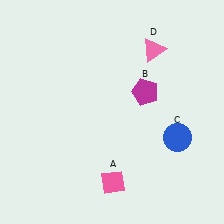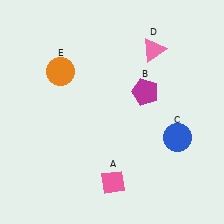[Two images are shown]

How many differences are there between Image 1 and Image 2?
There is 1 difference between the two images.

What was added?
An orange circle (E) was added in Image 2.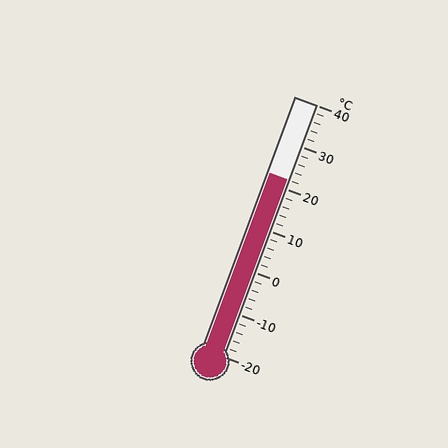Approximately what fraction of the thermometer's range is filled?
The thermometer is filled to approximately 70% of its range.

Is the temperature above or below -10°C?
The temperature is above -10°C.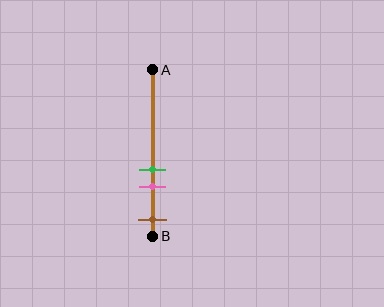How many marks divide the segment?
There are 3 marks dividing the segment.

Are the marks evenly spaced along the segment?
No, the marks are not evenly spaced.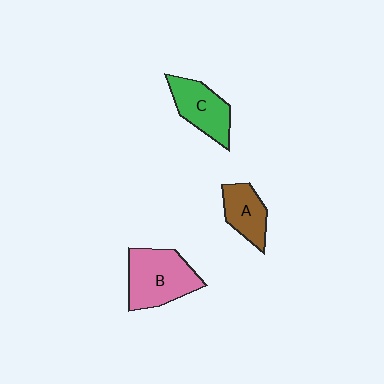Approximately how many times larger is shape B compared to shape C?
Approximately 1.3 times.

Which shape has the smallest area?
Shape A (brown).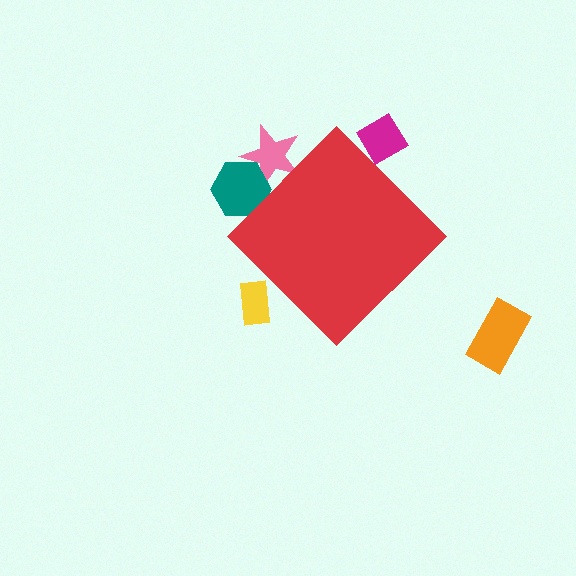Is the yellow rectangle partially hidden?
Yes, the yellow rectangle is partially hidden behind the red diamond.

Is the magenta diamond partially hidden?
Yes, the magenta diamond is partially hidden behind the red diamond.